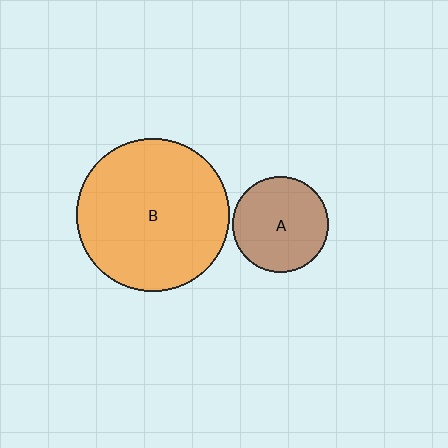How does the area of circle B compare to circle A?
Approximately 2.5 times.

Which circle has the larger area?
Circle B (orange).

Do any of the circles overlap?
No, none of the circles overlap.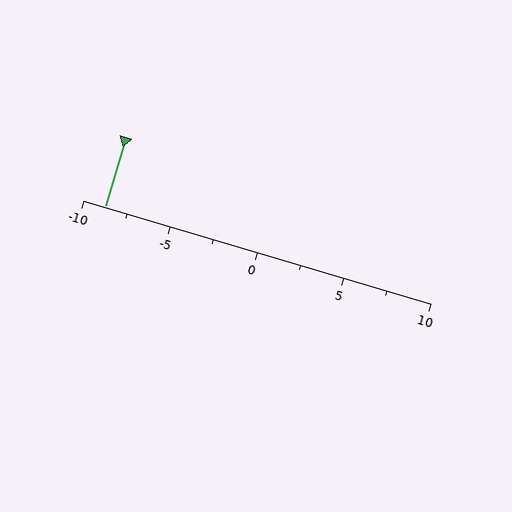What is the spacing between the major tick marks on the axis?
The major ticks are spaced 5 apart.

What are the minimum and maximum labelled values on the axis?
The axis runs from -10 to 10.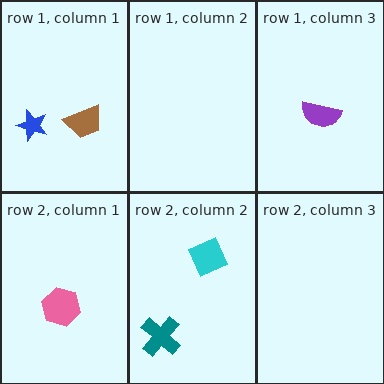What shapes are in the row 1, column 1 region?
The brown trapezoid, the blue star.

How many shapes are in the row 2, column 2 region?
2.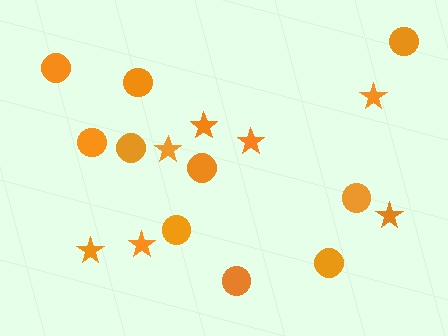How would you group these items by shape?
There are 2 groups: one group of circles (10) and one group of stars (7).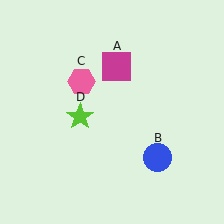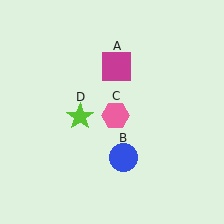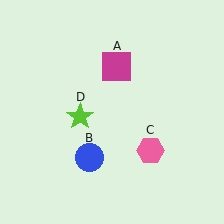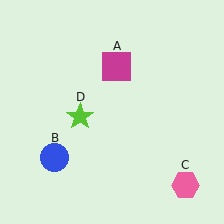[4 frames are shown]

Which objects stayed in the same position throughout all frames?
Magenta square (object A) and lime star (object D) remained stationary.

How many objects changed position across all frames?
2 objects changed position: blue circle (object B), pink hexagon (object C).